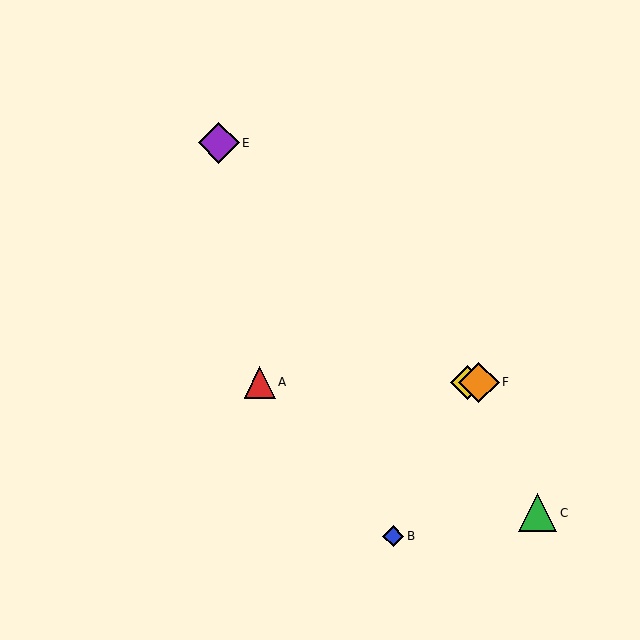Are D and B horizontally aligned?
No, D is at y≈382 and B is at y≈536.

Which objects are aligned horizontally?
Objects A, D, F are aligned horizontally.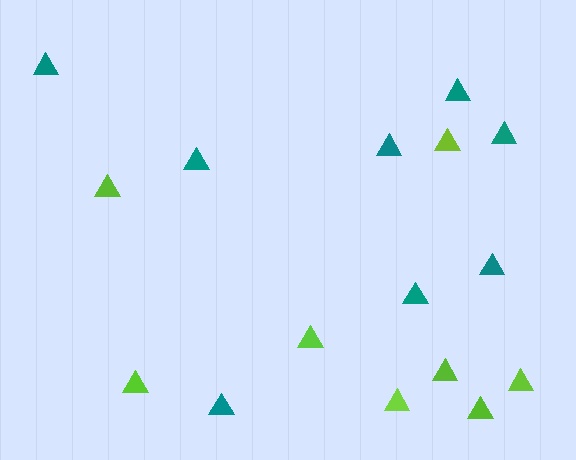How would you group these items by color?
There are 2 groups: one group of teal triangles (8) and one group of lime triangles (8).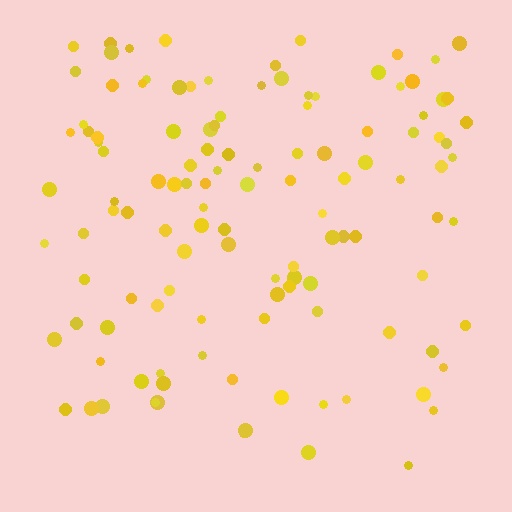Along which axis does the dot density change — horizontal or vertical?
Vertical.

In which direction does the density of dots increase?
From bottom to top, with the top side densest.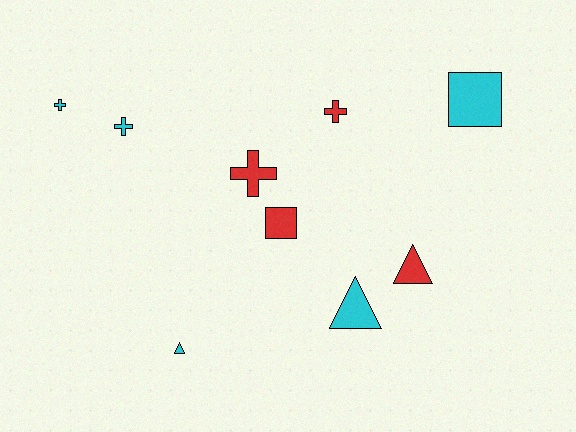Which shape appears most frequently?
Cross, with 4 objects.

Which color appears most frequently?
Cyan, with 5 objects.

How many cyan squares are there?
There is 1 cyan square.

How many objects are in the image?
There are 9 objects.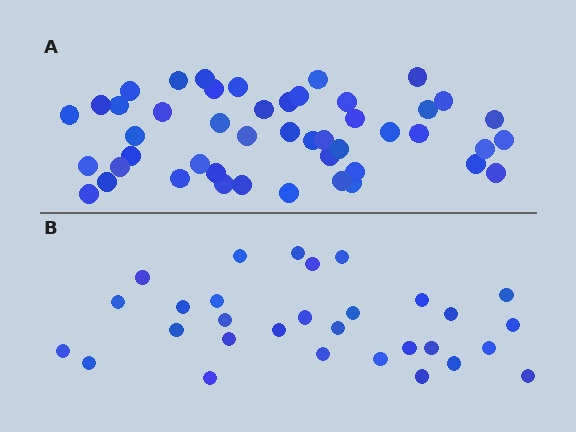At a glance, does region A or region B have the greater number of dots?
Region A (the top region) has more dots.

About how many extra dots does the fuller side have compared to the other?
Region A has approximately 15 more dots than region B.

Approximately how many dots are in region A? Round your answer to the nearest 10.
About 50 dots. (The exact count is 47, which rounds to 50.)